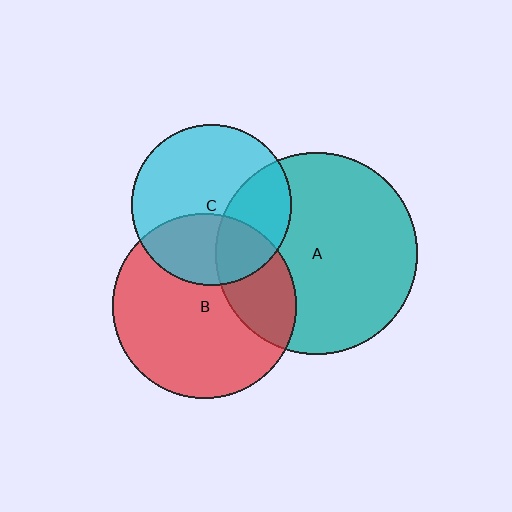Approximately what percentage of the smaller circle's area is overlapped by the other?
Approximately 25%.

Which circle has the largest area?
Circle A (teal).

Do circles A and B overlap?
Yes.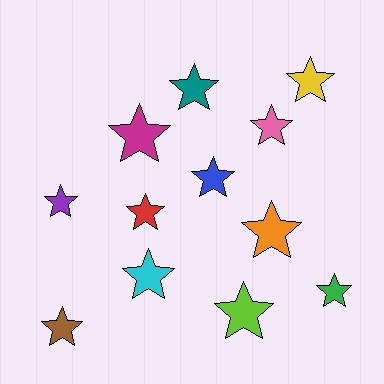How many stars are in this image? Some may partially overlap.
There are 12 stars.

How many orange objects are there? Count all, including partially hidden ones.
There is 1 orange object.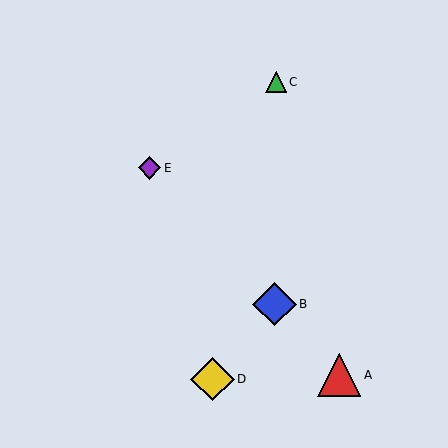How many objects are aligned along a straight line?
3 objects (A, B, E) are aligned along a straight line.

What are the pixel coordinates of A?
Object A is at (339, 375).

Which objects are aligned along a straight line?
Objects A, B, E are aligned along a straight line.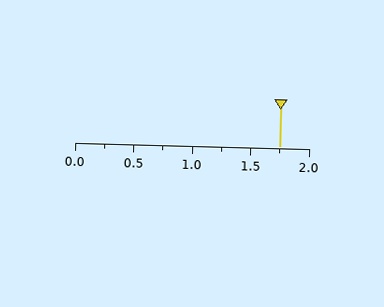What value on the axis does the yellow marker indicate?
The marker indicates approximately 1.75.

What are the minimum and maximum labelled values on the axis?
The axis runs from 0.0 to 2.0.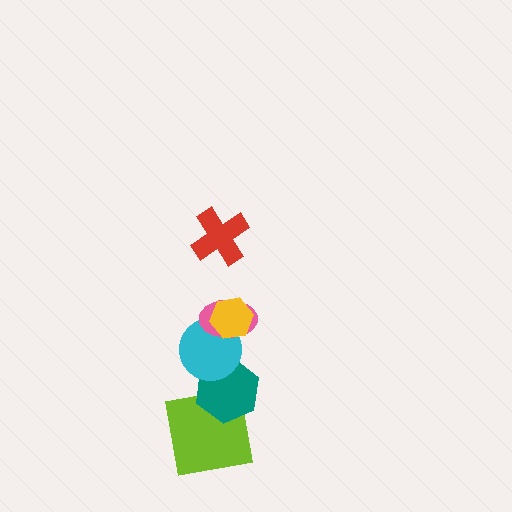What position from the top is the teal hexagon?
The teal hexagon is 5th from the top.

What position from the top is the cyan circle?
The cyan circle is 4th from the top.